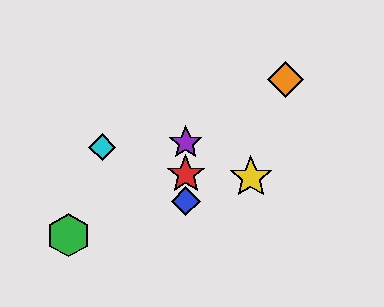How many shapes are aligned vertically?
3 shapes (the red star, the blue diamond, the purple star) are aligned vertically.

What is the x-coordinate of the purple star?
The purple star is at x≈186.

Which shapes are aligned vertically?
The red star, the blue diamond, the purple star are aligned vertically.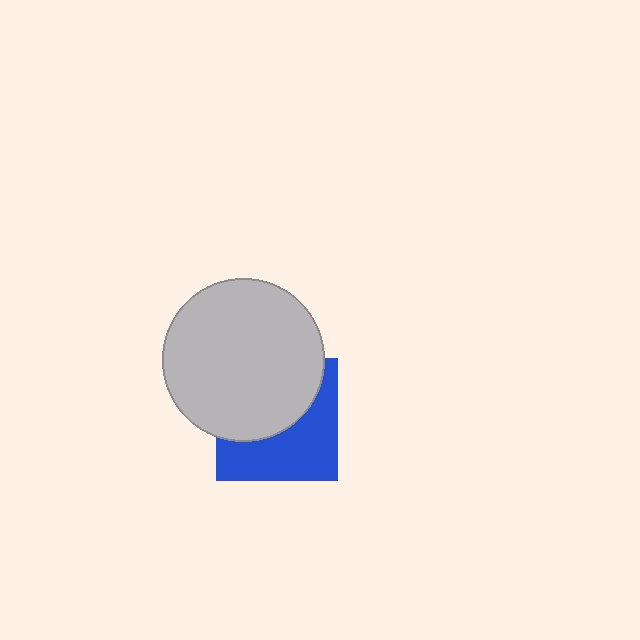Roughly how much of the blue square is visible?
About half of it is visible (roughly 49%).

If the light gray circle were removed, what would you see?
You would see the complete blue square.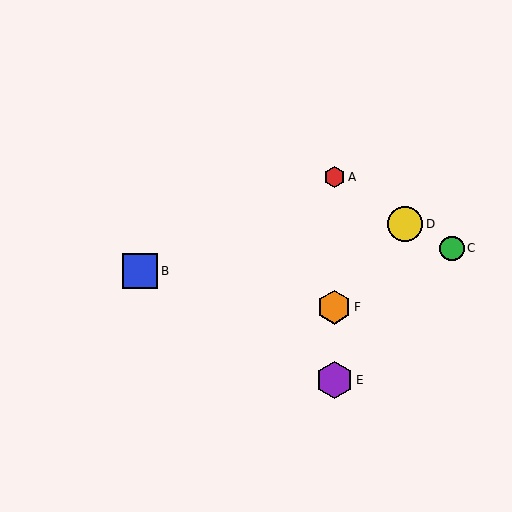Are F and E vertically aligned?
Yes, both are at x≈334.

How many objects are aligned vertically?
3 objects (A, E, F) are aligned vertically.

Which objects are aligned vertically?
Objects A, E, F are aligned vertically.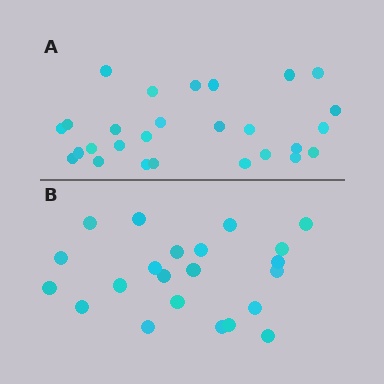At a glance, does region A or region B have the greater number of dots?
Region A (the top region) has more dots.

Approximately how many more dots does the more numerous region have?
Region A has about 5 more dots than region B.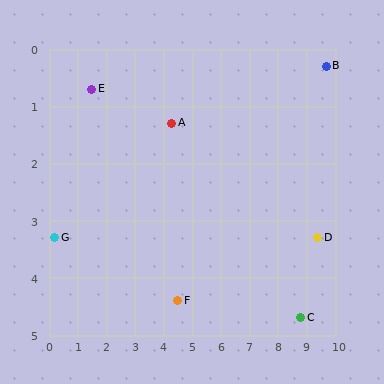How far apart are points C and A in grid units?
Points C and A are about 5.6 grid units apart.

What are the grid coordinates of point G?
Point G is at approximately (0.2, 3.3).